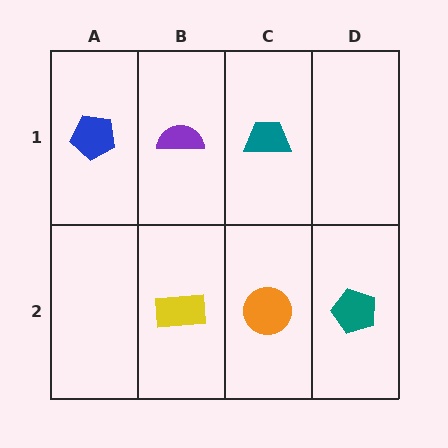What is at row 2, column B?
A yellow rectangle.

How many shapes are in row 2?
3 shapes.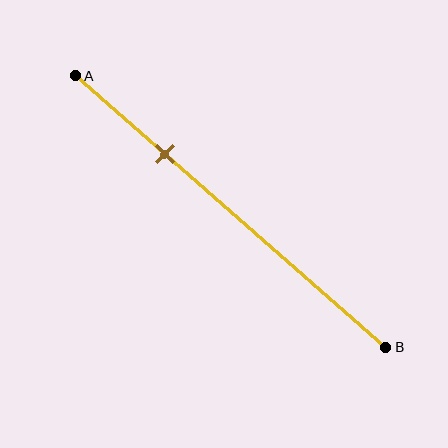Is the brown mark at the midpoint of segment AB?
No, the mark is at about 30% from A, not at the 50% midpoint.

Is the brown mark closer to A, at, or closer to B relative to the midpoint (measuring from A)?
The brown mark is closer to point A than the midpoint of segment AB.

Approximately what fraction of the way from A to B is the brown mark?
The brown mark is approximately 30% of the way from A to B.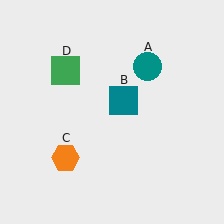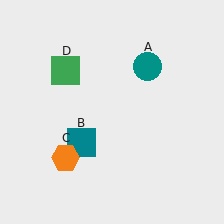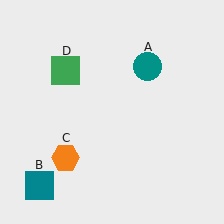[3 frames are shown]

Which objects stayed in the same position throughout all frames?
Teal circle (object A) and orange hexagon (object C) and green square (object D) remained stationary.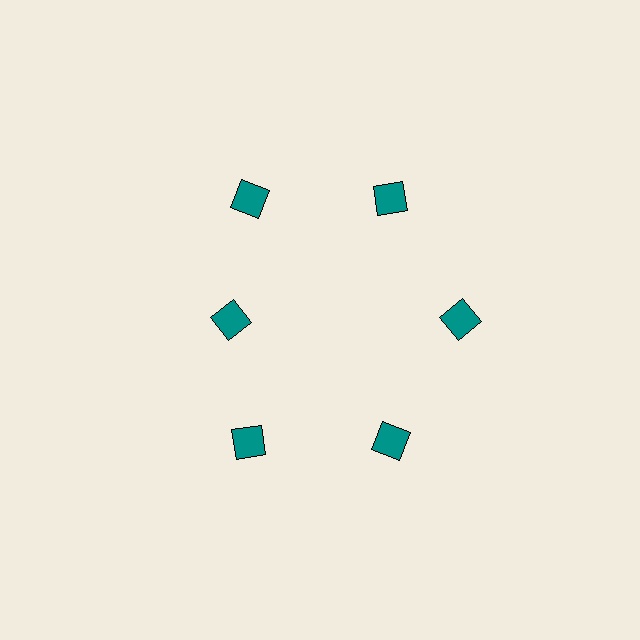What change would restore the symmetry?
The symmetry would be restored by moving it outward, back onto the ring so that all 6 squares sit at equal angles and equal distance from the center.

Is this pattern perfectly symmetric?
No. The 6 teal squares are arranged in a ring, but one element near the 9 o'clock position is pulled inward toward the center, breaking the 6-fold rotational symmetry.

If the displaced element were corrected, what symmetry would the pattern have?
It would have 6-fold rotational symmetry — the pattern would map onto itself every 60 degrees.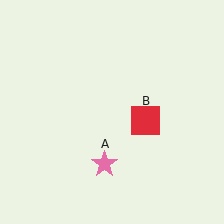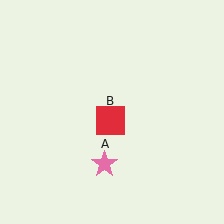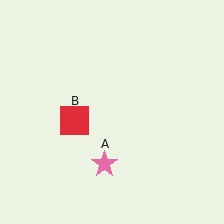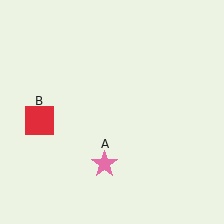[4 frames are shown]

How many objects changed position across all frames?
1 object changed position: red square (object B).